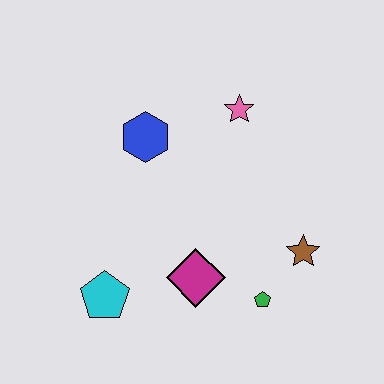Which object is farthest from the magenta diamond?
The pink star is farthest from the magenta diamond.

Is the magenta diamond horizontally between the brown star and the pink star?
No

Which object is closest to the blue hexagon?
The pink star is closest to the blue hexagon.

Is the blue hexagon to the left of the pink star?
Yes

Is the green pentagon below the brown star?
Yes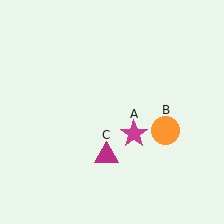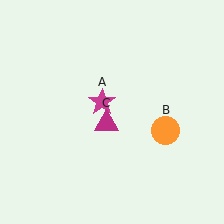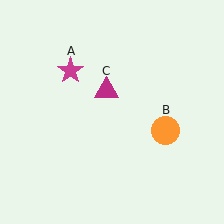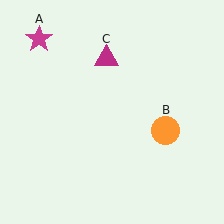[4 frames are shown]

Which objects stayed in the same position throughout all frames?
Orange circle (object B) remained stationary.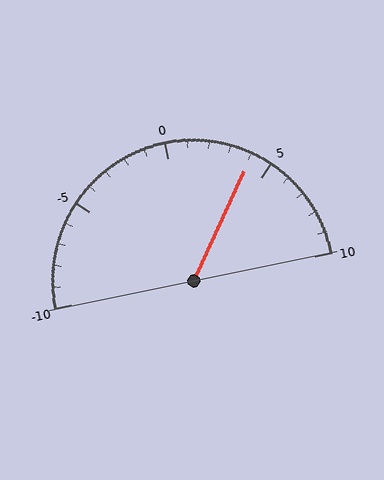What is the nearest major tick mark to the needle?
The nearest major tick mark is 5.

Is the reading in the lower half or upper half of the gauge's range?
The reading is in the upper half of the range (-10 to 10).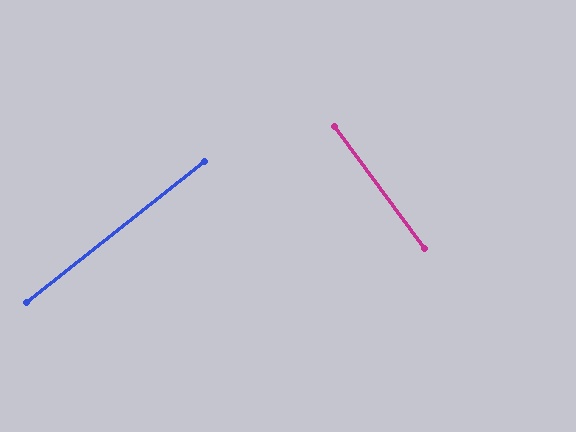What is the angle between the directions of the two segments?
Approximately 88 degrees.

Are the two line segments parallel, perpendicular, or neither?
Perpendicular — they meet at approximately 88°.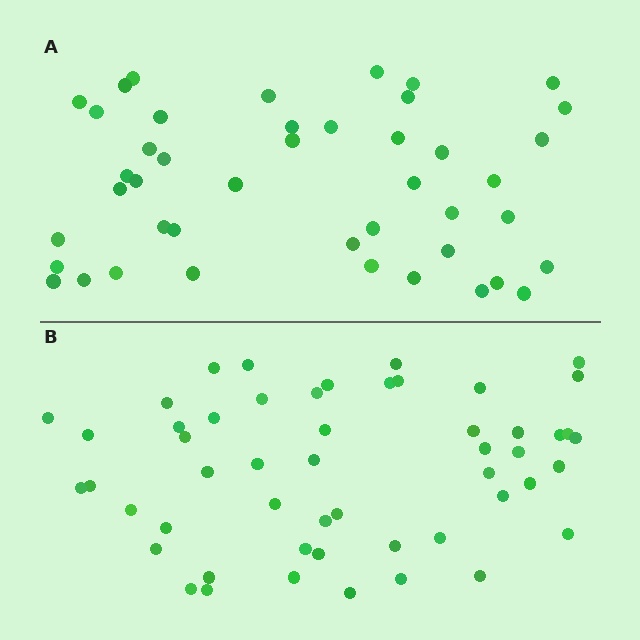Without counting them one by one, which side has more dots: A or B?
Region B (the bottom region) has more dots.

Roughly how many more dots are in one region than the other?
Region B has roughly 8 or so more dots than region A.